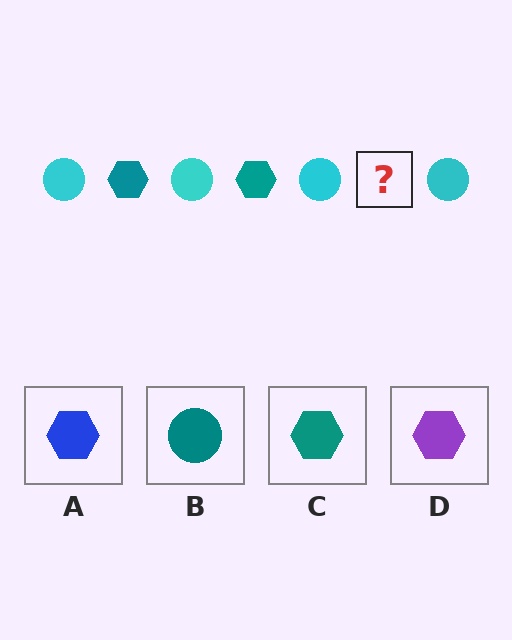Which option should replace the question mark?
Option C.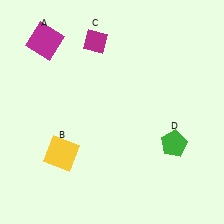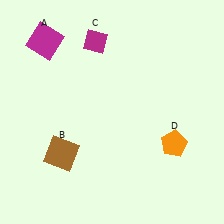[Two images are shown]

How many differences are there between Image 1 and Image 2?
There are 2 differences between the two images.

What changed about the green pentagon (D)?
In Image 1, D is green. In Image 2, it changed to orange.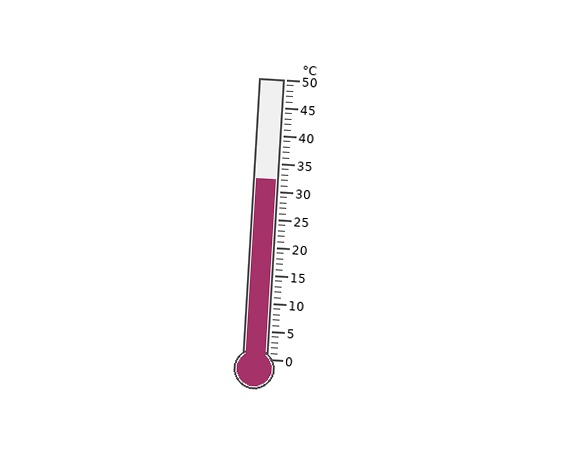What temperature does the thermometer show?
The thermometer shows approximately 32°C.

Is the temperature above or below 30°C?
The temperature is above 30°C.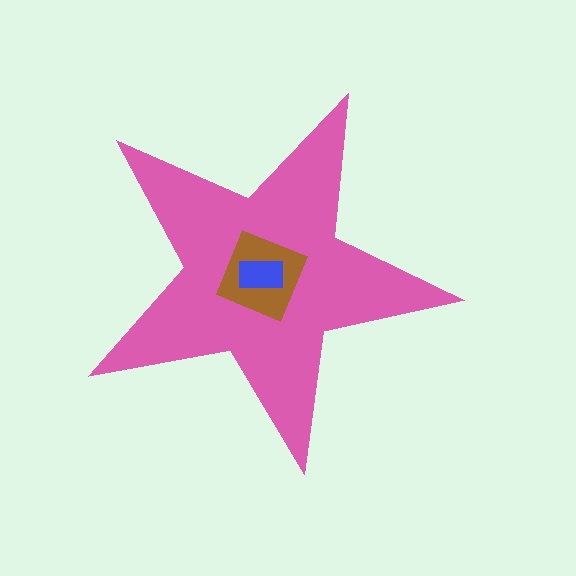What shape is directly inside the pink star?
The brown square.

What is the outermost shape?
The pink star.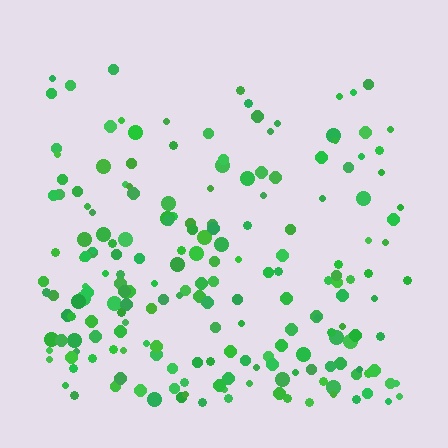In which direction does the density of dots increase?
From top to bottom, with the bottom side densest.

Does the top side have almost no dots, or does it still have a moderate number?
Still a moderate number, just noticeably fewer than the bottom.